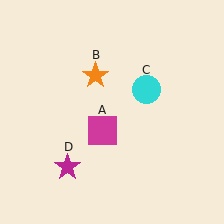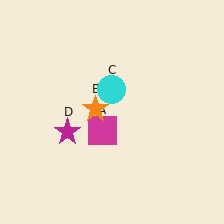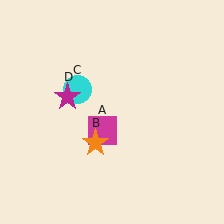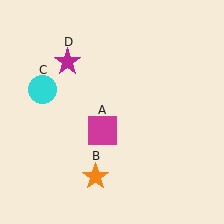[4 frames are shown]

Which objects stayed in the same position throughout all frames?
Magenta square (object A) remained stationary.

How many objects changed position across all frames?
3 objects changed position: orange star (object B), cyan circle (object C), magenta star (object D).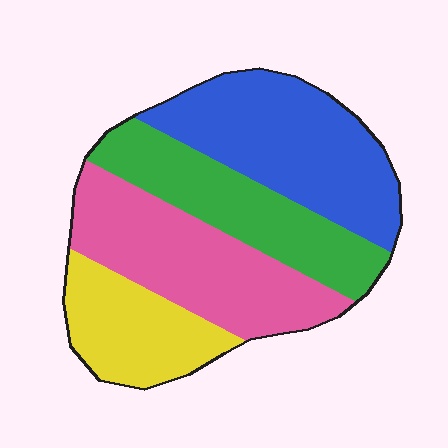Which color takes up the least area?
Yellow, at roughly 20%.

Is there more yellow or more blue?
Blue.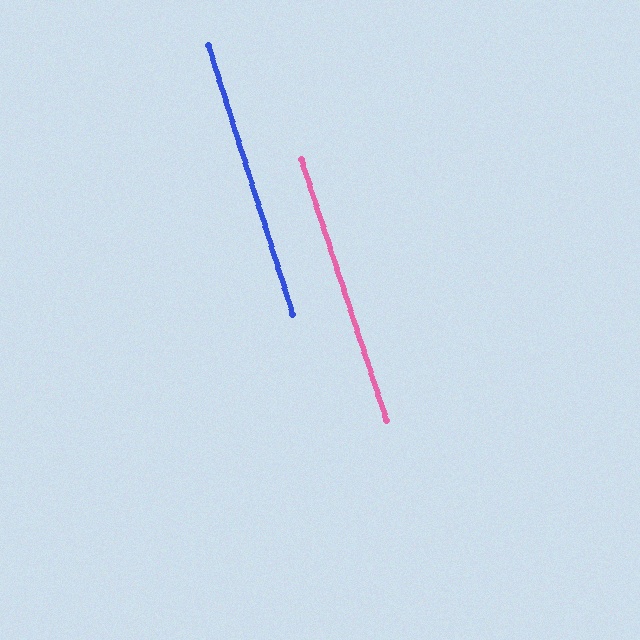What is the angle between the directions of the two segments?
Approximately 0 degrees.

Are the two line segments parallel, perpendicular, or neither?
Parallel — their directions differ by only 0.4°.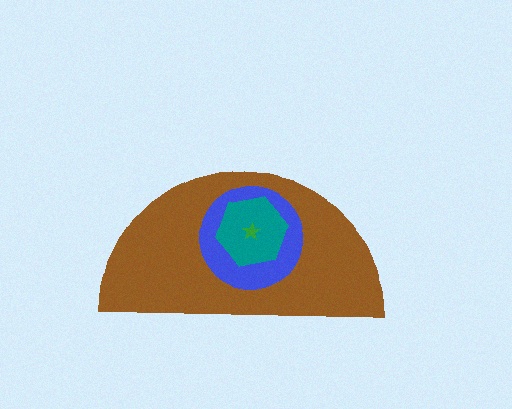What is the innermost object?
The green star.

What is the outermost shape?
The brown semicircle.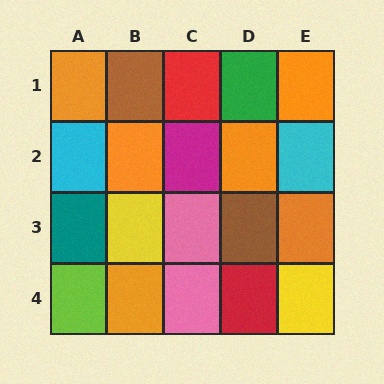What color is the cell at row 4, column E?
Yellow.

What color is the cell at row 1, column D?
Green.